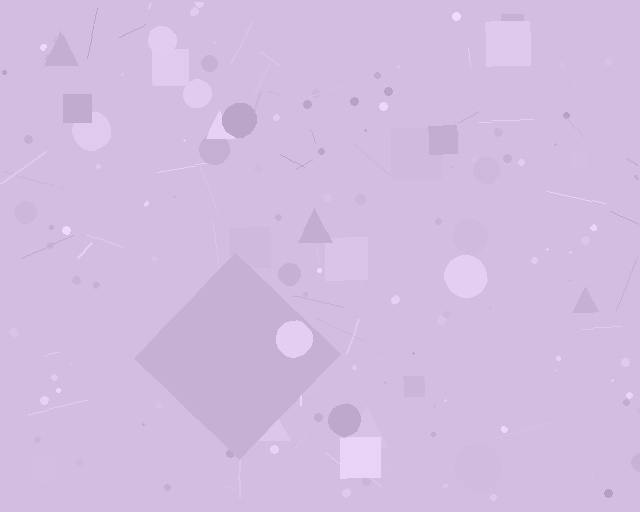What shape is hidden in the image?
A diamond is hidden in the image.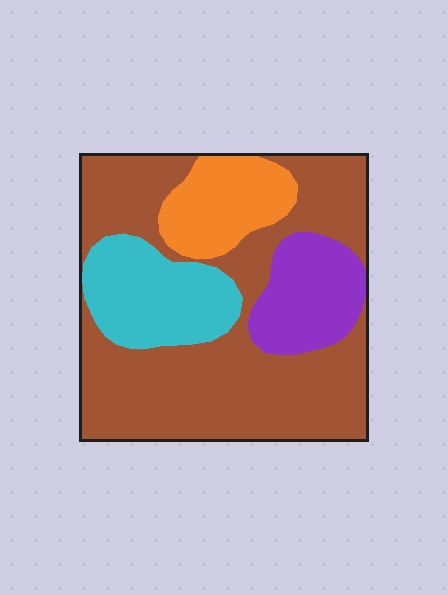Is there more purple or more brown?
Brown.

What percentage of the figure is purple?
Purple covers about 15% of the figure.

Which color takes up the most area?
Brown, at roughly 60%.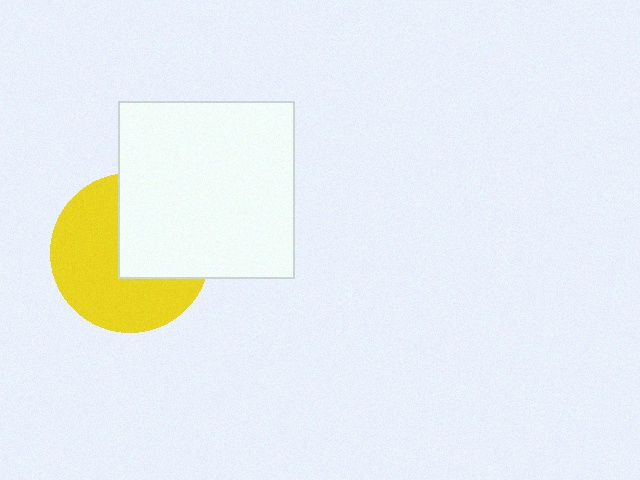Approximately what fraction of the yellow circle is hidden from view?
Roughly 42% of the yellow circle is hidden behind the white square.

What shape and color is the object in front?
The object in front is a white square.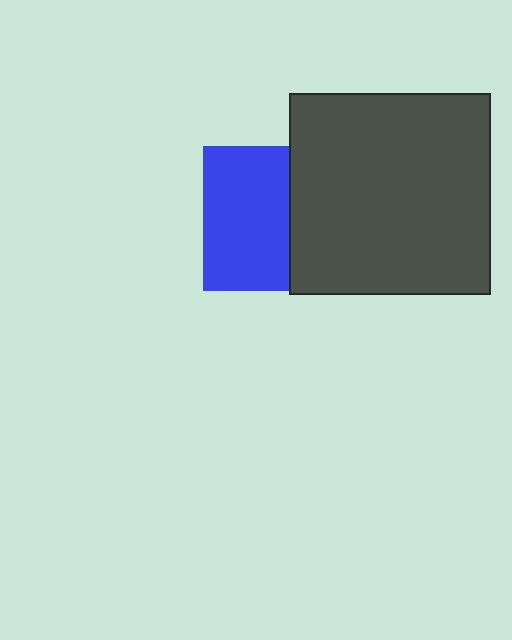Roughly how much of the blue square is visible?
About half of it is visible (roughly 60%).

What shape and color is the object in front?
The object in front is a dark gray square.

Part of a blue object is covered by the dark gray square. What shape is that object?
It is a square.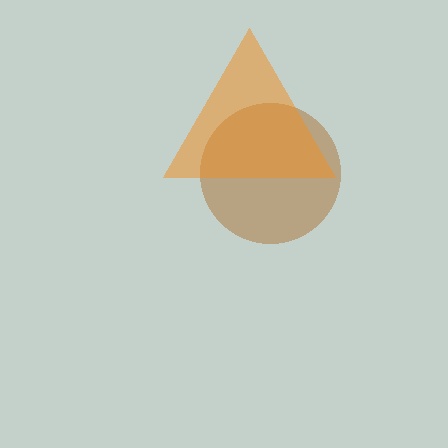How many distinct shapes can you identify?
There are 2 distinct shapes: a brown circle, an orange triangle.